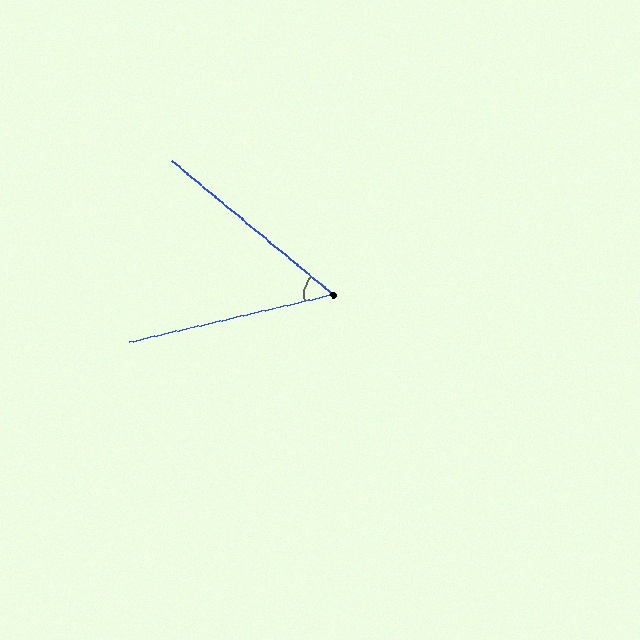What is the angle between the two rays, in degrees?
Approximately 53 degrees.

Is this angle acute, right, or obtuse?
It is acute.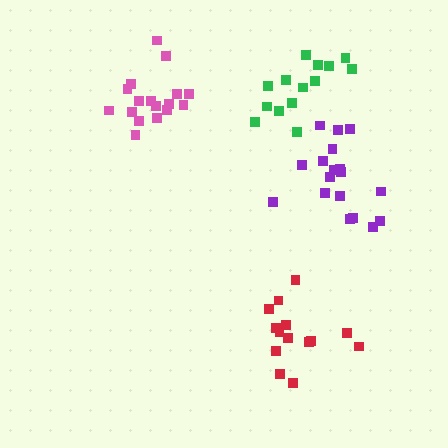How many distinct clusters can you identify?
There are 4 distinct clusters.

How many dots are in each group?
Group 1: 17 dots, Group 2: 14 dots, Group 3: 14 dots, Group 4: 18 dots (63 total).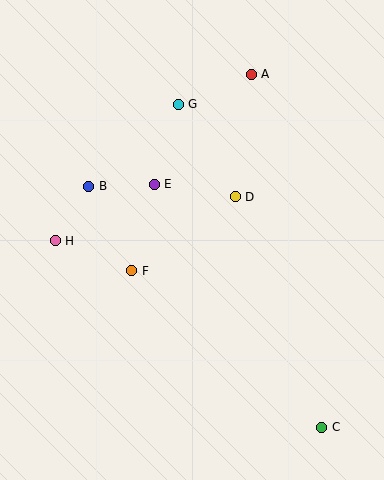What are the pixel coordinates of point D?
Point D is at (235, 197).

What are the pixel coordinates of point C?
Point C is at (321, 427).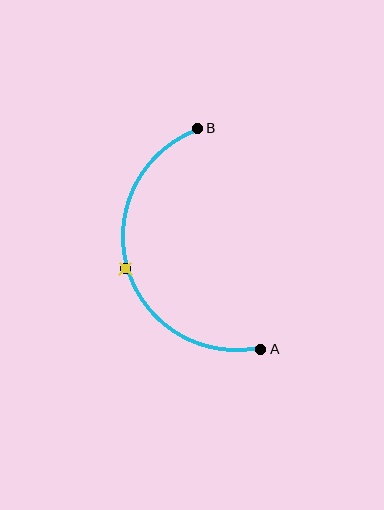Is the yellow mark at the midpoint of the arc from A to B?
Yes. The yellow mark lies on the arc at equal arc-length from both A and B — it is the arc midpoint.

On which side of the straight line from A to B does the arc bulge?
The arc bulges to the left of the straight line connecting A and B.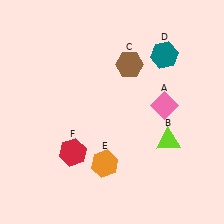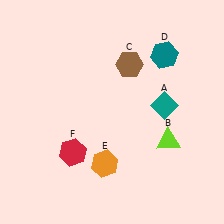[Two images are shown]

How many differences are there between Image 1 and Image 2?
There is 1 difference between the two images.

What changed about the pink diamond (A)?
In Image 1, A is pink. In Image 2, it changed to teal.